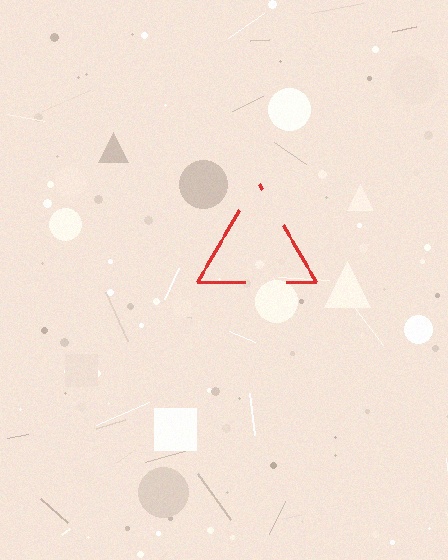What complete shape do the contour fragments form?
The contour fragments form a triangle.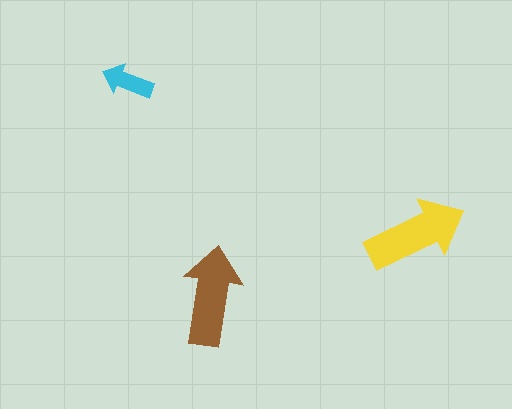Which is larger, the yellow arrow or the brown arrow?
The yellow one.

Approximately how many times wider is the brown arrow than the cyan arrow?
About 2 times wider.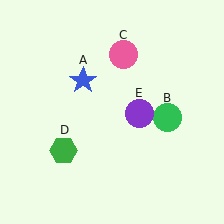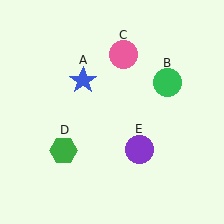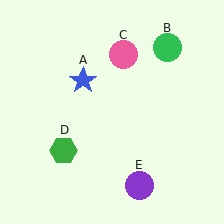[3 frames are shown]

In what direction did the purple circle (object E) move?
The purple circle (object E) moved down.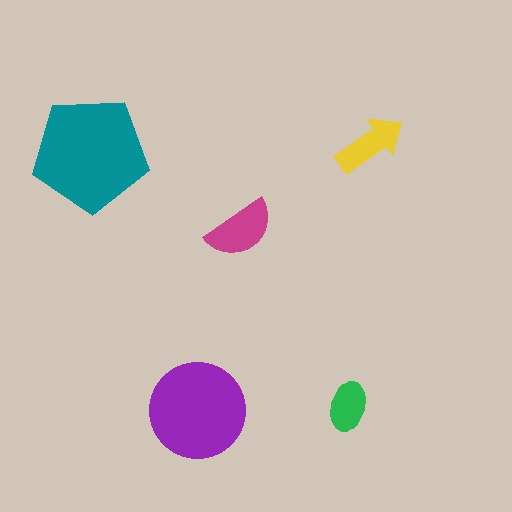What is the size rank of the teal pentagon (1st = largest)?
1st.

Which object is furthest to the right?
The yellow arrow is rightmost.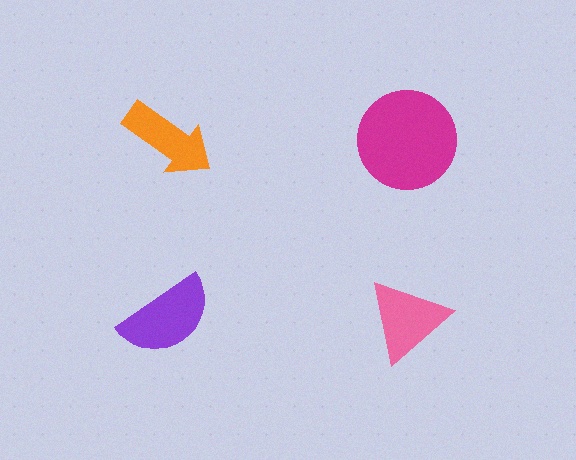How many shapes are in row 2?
2 shapes.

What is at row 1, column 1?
An orange arrow.